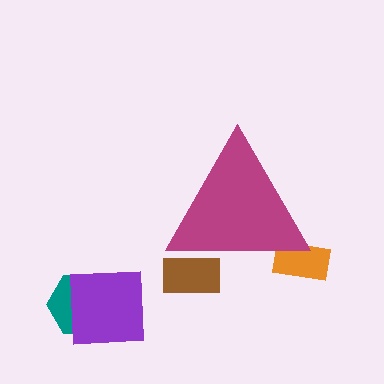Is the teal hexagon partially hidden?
No, the teal hexagon is fully visible.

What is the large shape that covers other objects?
A magenta triangle.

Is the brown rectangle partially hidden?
Yes, the brown rectangle is partially hidden behind the magenta triangle.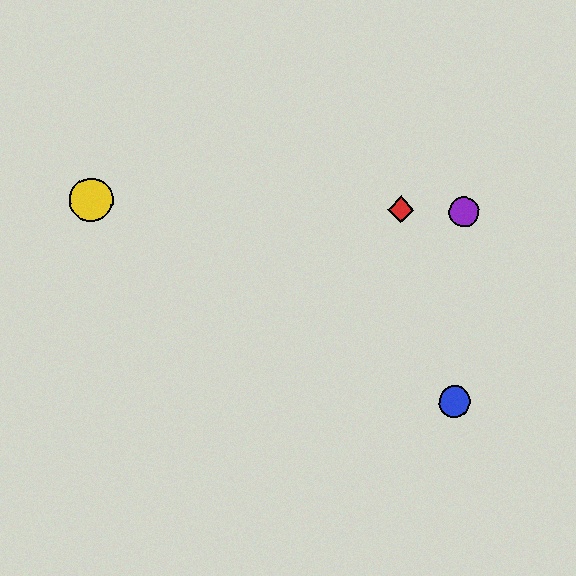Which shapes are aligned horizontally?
The red diamond, the green circle, the yellow circle, the purple circle are aligned horizontally.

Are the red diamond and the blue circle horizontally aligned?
No, the red diamond is at y≈210 and the blue circle is at y≈402.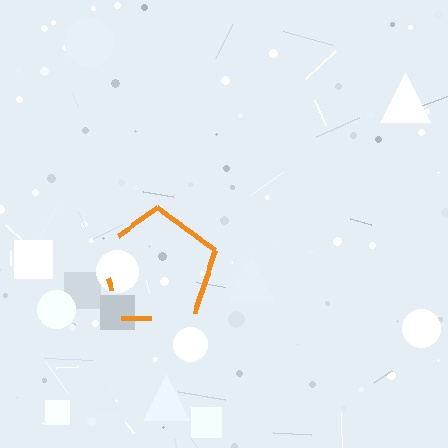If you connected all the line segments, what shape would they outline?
They would outline a pentagon.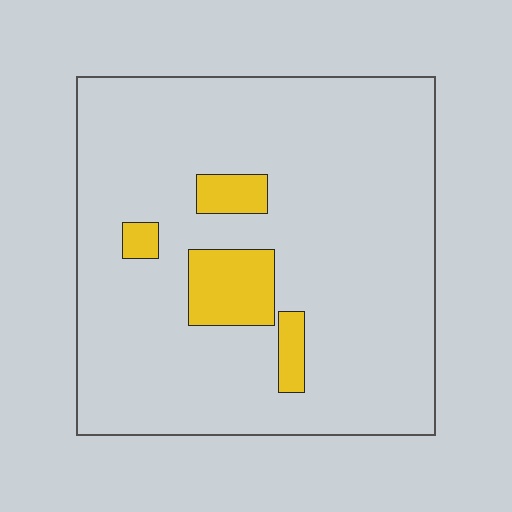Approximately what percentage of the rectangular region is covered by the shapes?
Approximately 10%.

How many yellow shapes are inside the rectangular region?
4.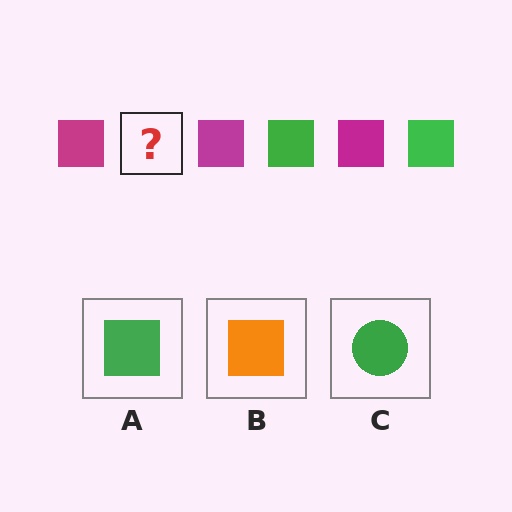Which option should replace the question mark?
Option A.